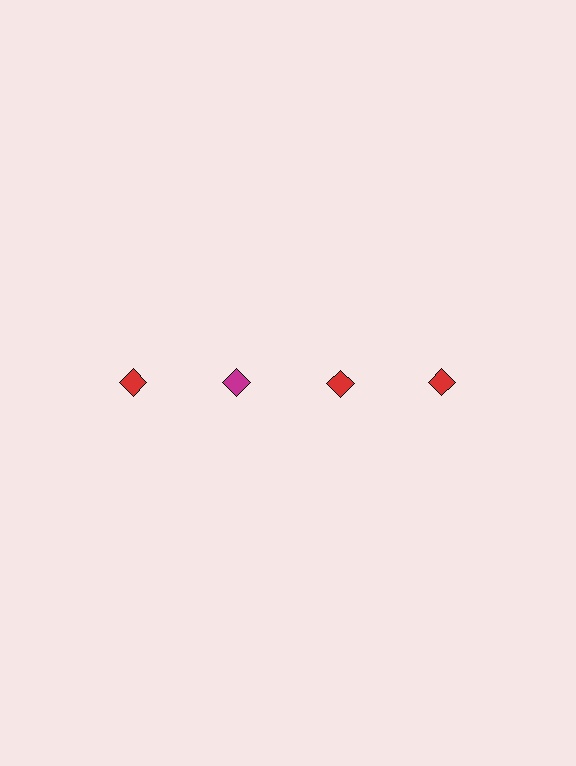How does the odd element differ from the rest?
It has a different color: magenta instead of red.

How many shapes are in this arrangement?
There are 4 shapes arranged in a grid pattern.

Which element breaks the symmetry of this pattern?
The magenta diamond in the top row, second from left column breaks the symmetry. All other shapes are red diamonds.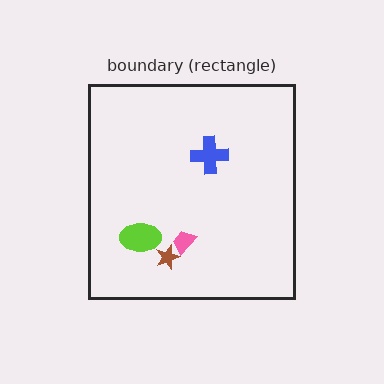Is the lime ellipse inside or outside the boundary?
Inside.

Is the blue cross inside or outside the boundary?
Inside.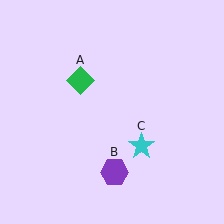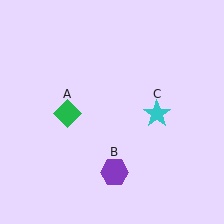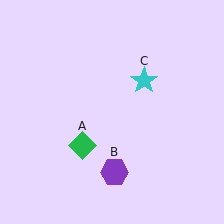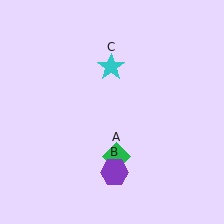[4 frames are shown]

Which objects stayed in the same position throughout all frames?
Purple hexagon (object B) remained stationary.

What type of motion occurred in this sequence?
The green diamond (object A), cyan star (object C) rotated counterclockwise around the center of the scene.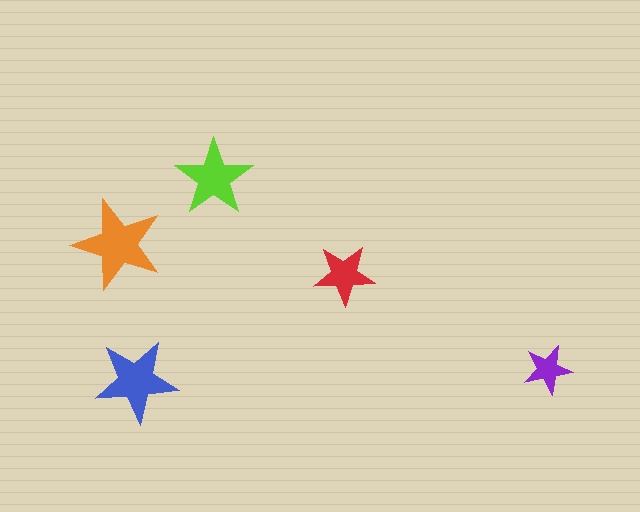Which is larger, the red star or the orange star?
The orange one.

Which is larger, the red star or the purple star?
The red one.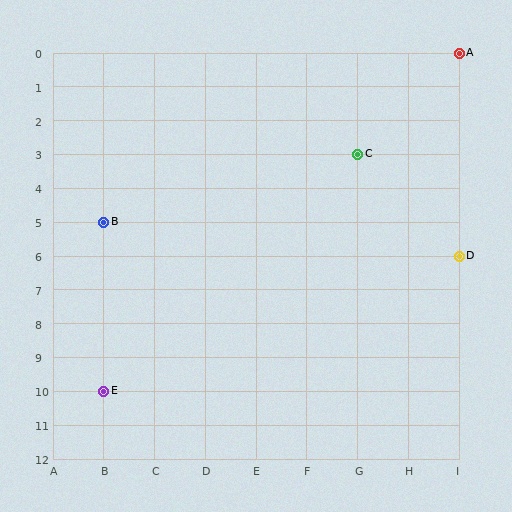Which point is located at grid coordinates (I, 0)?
Point A is at (I, 0).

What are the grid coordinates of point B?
Point B is at grid coordinates (B, 5).